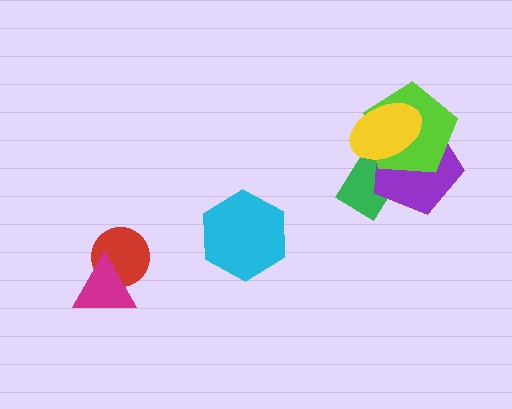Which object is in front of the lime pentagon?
The yellow ellipse is in front of the lime pentagon.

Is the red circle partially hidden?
Yes, it is partially covered by another shape.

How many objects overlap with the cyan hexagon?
0 objects overlap with the cyan hexagon.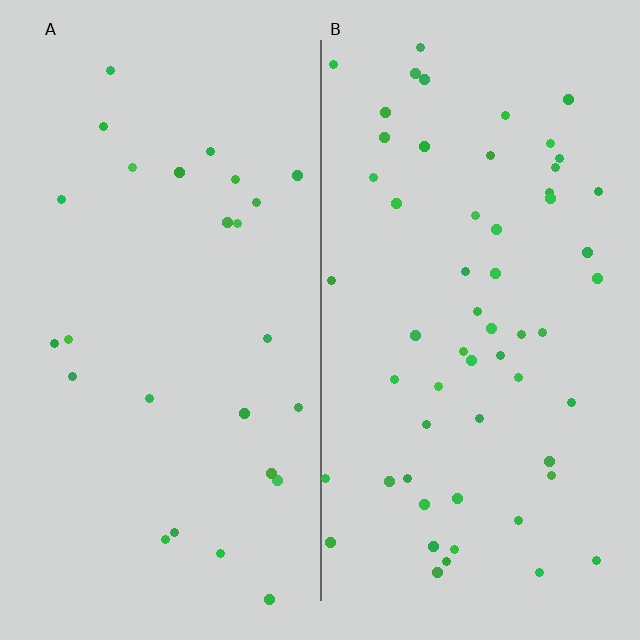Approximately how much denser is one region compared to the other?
Approximately 2.3× — region B over region A.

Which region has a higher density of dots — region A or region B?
B (the right).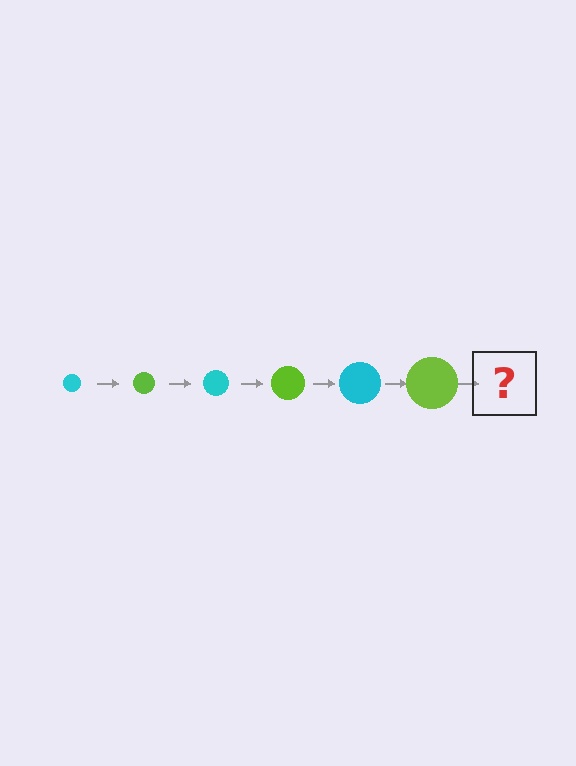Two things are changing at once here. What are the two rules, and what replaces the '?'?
The two rules are that the circle grows larger each step and the color cycles through cyan and lime. The '?' should be a cyan circle, larger than the previous one.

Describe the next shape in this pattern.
It should be a cyan circle, larger than the previous one.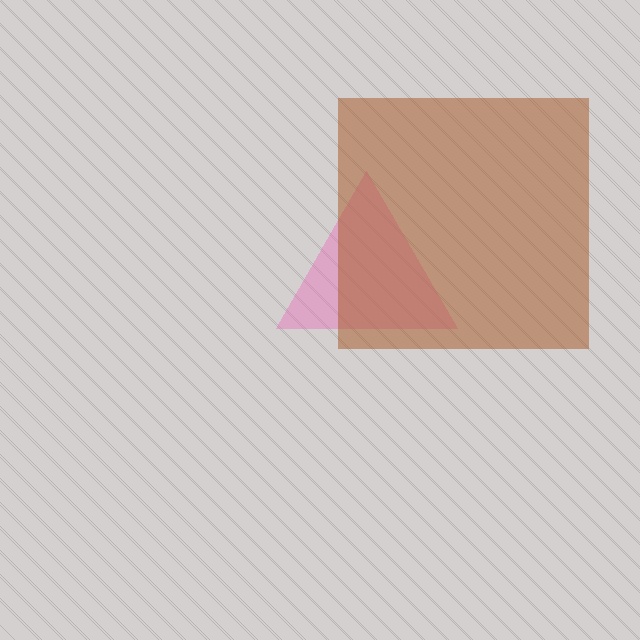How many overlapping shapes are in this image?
There are 2 overlapping shapes in the image.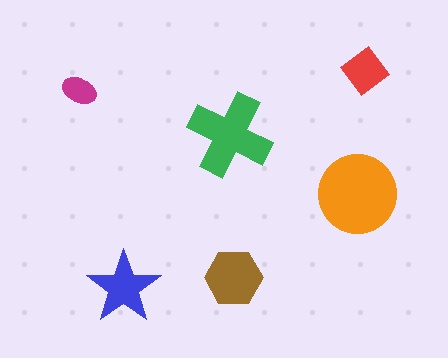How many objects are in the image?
There are 6 objects in the image.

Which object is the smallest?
The magenta ellipse.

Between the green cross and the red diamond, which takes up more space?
The green cross.